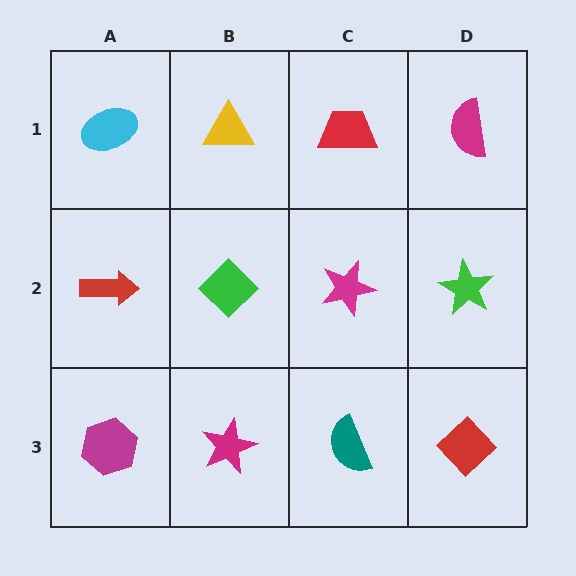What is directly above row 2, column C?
A red trapezoid.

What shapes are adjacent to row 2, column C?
A red trapezoid (row 1, column C), a teal semicircle (row 3, column C), a green diamond (row 2, column B), a green star (row 2, column D).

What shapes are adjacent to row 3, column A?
A red arrow (row 2, column A), a magenta star (row 3, column B).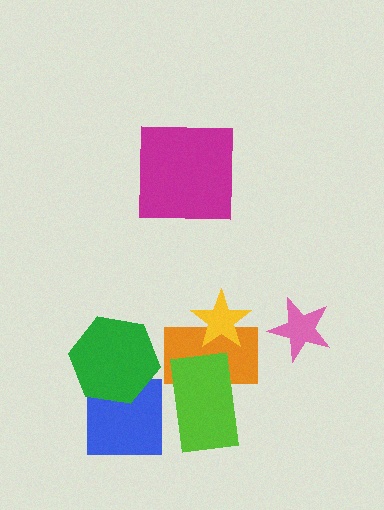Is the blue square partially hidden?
Yes, it is partially covered by another shape.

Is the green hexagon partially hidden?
No, no other shape covers it.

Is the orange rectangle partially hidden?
Yes, it is partially covered by another shape.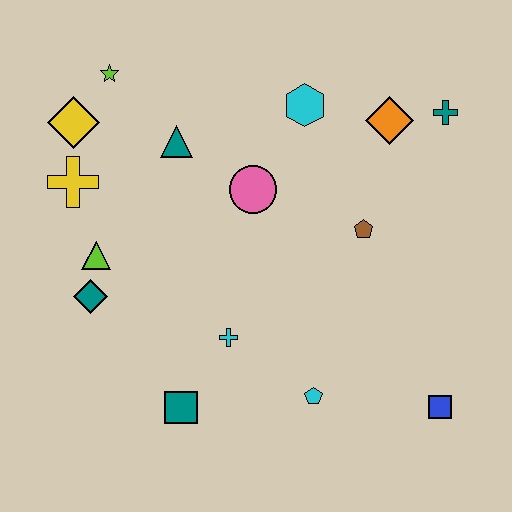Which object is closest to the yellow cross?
The yellow diamond is closest to the yellow cross.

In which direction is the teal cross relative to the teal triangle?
The teal cross is to the right of the teal triangle.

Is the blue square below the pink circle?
Yes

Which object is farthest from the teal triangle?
The blue square is farthest from the teal triangle.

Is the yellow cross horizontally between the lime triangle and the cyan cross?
No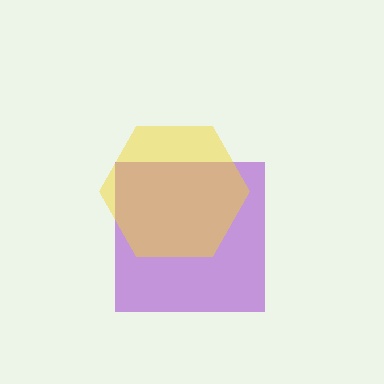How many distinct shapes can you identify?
There are 2 distinct shapes: a purple square, a yellow hexagon.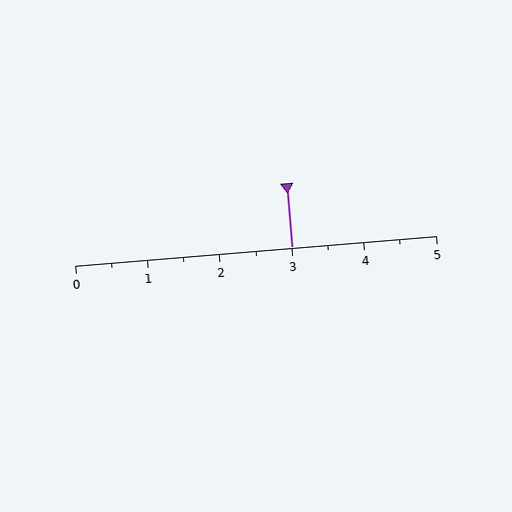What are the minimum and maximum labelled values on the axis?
The axis runs from 0 to 5.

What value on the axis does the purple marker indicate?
The marker indicates approximately 3.